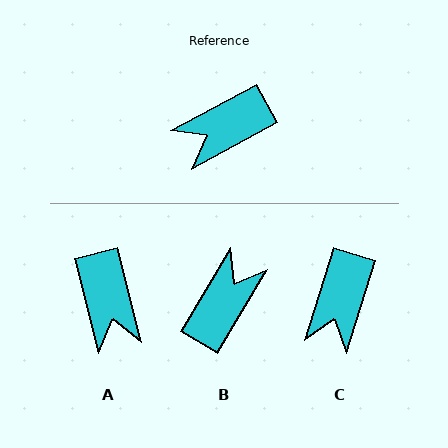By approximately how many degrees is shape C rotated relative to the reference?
Approximately 44 degrees counter-clockwise.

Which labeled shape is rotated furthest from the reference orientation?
B, about 149 degrees away.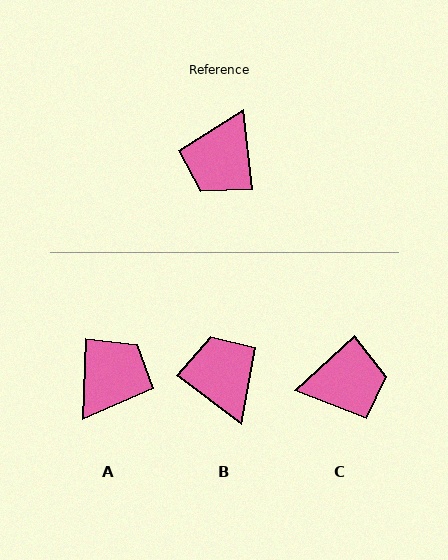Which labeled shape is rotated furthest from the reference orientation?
A, about 172 degrees away.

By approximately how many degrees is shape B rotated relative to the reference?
Approximately 132 degrees clockwise.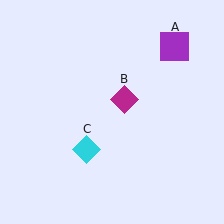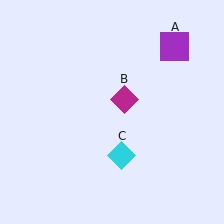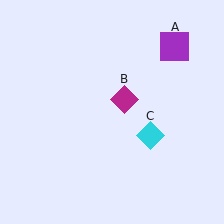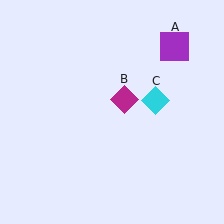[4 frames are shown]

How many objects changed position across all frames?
1 object changed position: cyan diamond (object C).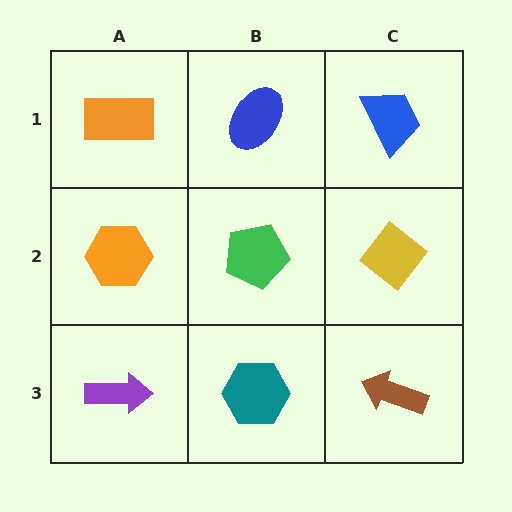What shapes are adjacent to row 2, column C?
A blue trapezoid (row 1, column C), a brown arrow (row 3, column C), a green pentagon (row 2, column B).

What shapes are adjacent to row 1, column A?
An orange hexagon (row 2, column A), a blue ellipse (row 1, column B).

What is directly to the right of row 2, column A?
A green pentagon.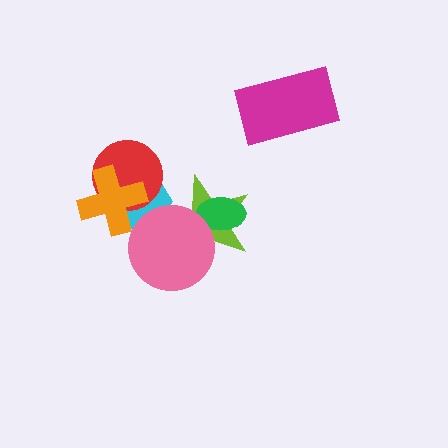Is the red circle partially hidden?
Yes, it is partially covered by another shape.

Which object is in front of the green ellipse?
The pink circle is in front of the green ellipse.